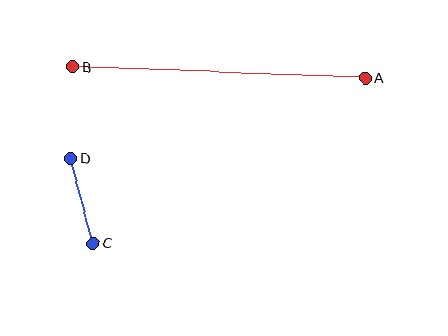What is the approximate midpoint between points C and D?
The midpoint is at approximately (82, 201) pixels.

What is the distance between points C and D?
The distance is approximately 88 pixels.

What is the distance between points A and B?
The distance is approximately 292 pixels.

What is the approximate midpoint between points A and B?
The midpoint is at approximately (219, 72) pixels.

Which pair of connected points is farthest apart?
Points A and B are farthest apart.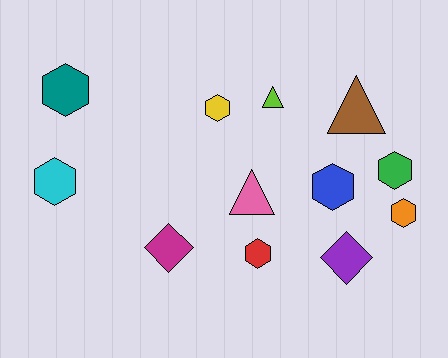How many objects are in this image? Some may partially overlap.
There are 12 objects.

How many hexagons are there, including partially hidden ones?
There are 7 hexagons.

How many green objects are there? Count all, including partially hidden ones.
There is 1 green object.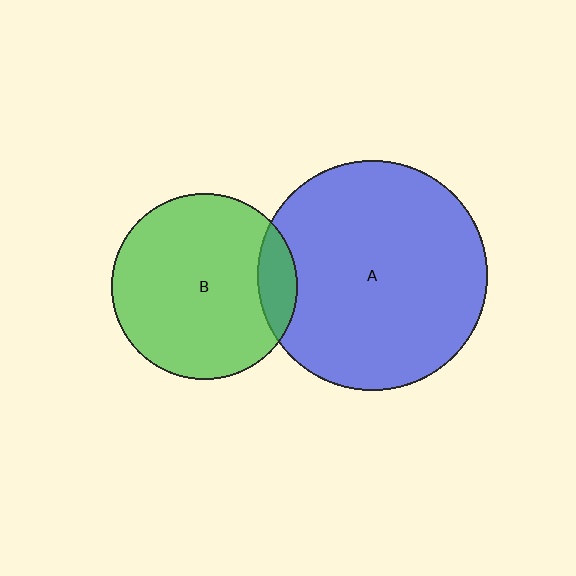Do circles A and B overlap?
Yes.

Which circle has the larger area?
Circle A (blue).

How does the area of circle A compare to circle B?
Approximately 1.5 times.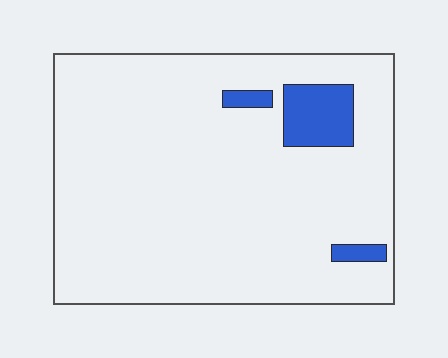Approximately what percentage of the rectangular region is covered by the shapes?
Approximately 5%.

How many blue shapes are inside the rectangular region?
3.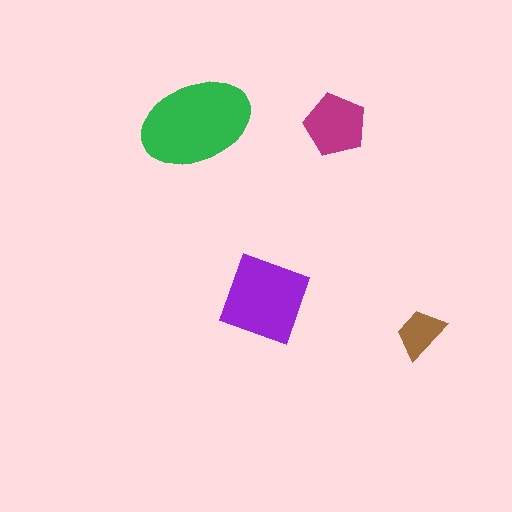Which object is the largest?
The green ellipse.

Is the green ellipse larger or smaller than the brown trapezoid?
Larger.